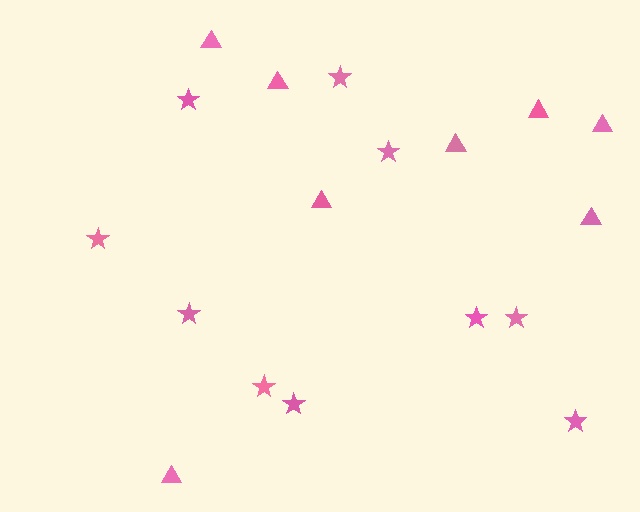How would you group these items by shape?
There are 2 groups: one group of stars (10) and one group of triangles (8).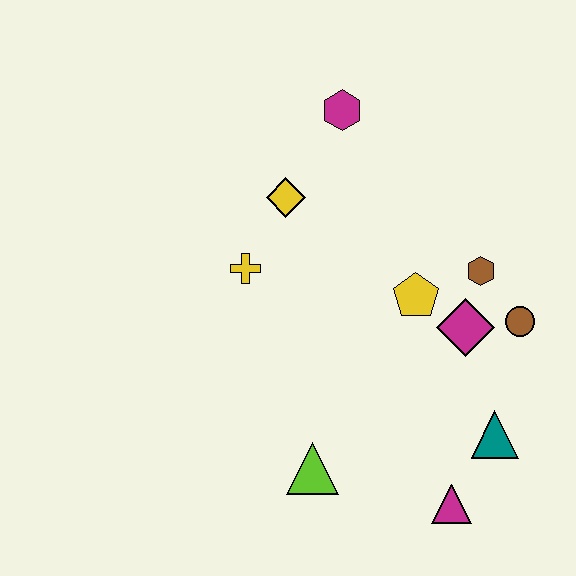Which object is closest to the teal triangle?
The magenta triangle is closest to the teal triangle.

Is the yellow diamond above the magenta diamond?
Yes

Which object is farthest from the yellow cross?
The magenta triangle is farthest from the yellow cross.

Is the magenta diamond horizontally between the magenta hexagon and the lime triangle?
No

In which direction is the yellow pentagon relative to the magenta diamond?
The yellow pentagon is to the left of the magenta diamond.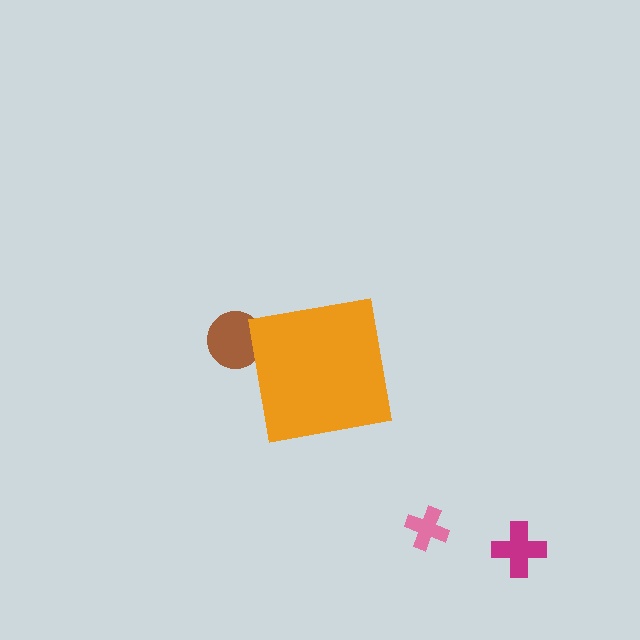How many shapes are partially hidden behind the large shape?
1 shape is partially hidden.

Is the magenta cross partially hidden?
No, the magenta cross is fully visible.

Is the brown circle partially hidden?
Yes, the brown circle is partially hidden behind the orange square.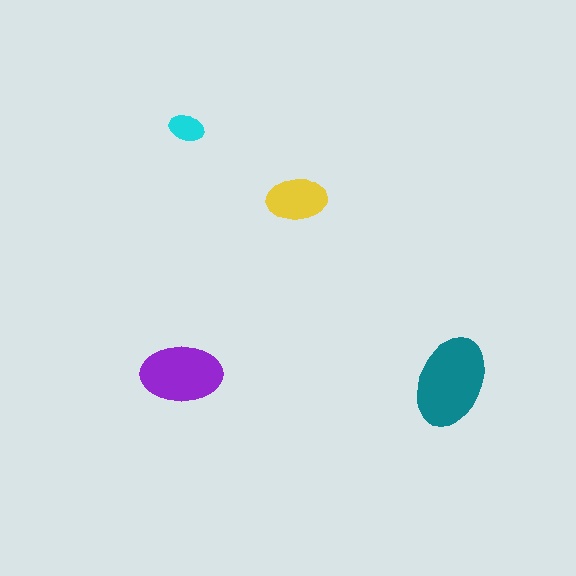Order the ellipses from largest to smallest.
the teal one, the purple one, the yellow one, the cyan one.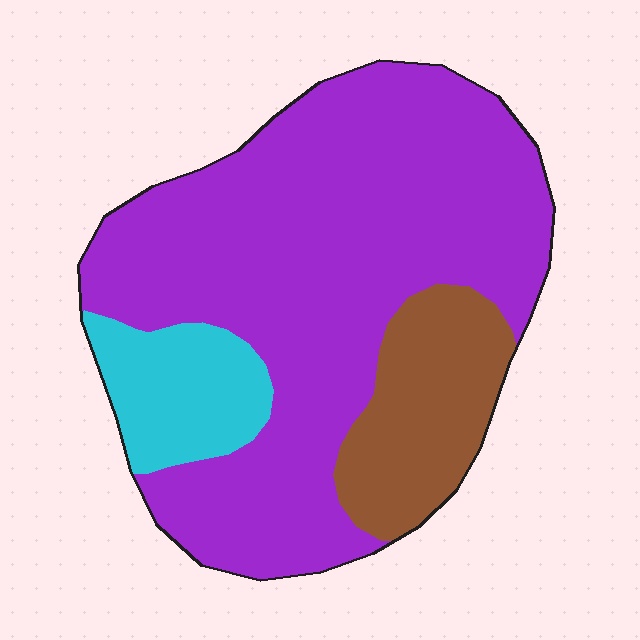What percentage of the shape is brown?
Brown covers 17% of the shape.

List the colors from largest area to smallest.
From largest to smallest: purple, brown, cyan.